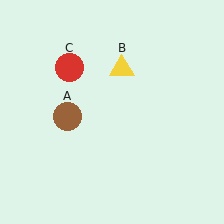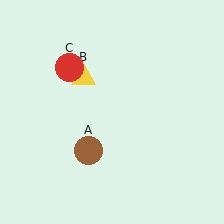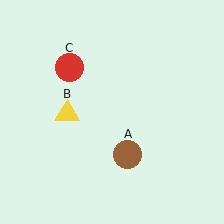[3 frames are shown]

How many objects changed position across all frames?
2 objects changed position: brown circle (object A), yellow triangle (object B).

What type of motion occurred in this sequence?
The brown circle (object A), yellow triangle (object B) rotated counterclockwise around the center of the scene.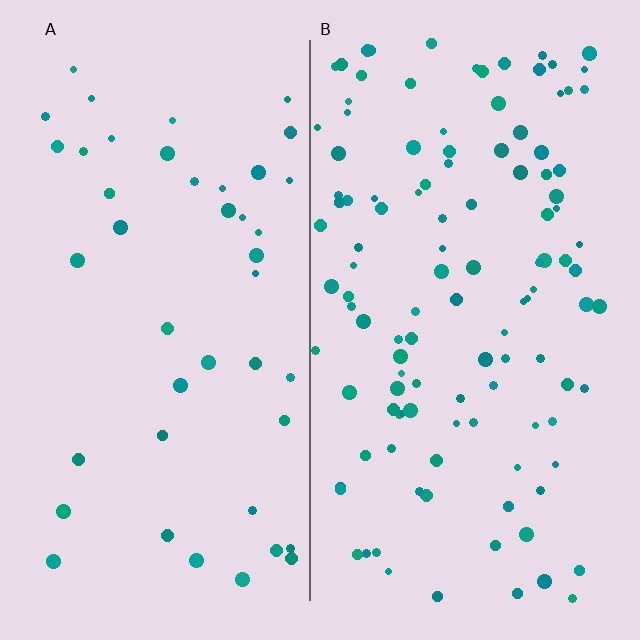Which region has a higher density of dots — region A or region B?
B (the right).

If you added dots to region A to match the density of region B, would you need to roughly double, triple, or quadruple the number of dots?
Approximately triple.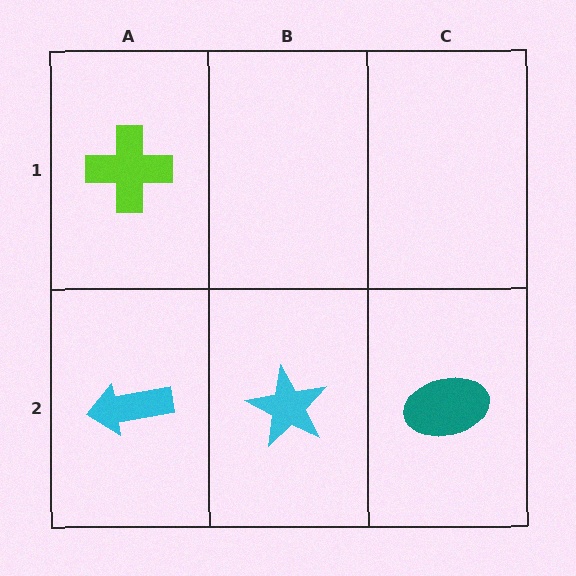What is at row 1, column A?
A lime cross.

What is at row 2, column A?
A cyan arrow.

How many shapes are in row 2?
3 shapes.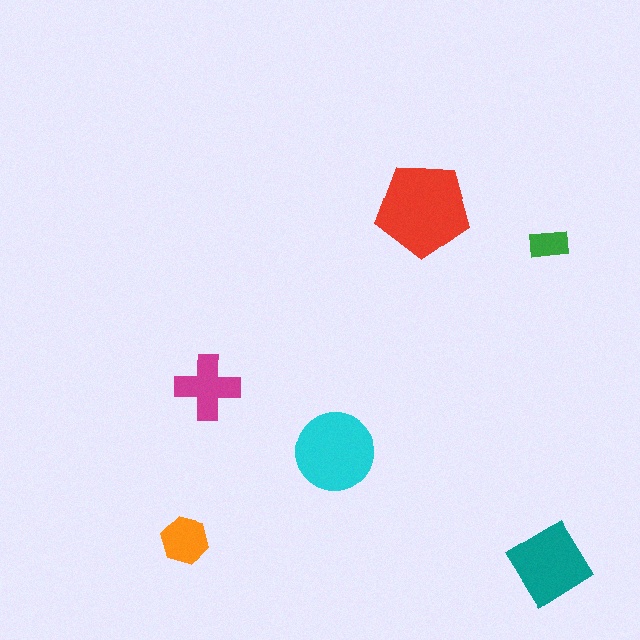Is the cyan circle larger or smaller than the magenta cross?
Larger.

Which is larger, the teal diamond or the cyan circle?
The cyan circle.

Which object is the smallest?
The green rectangle.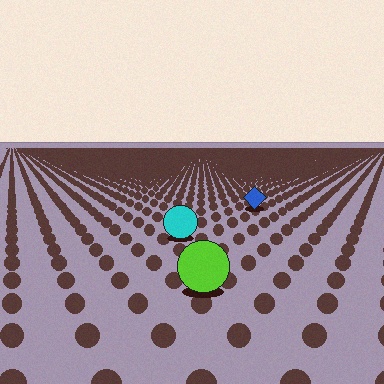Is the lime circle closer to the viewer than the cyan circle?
Yes. The lime circle is closer — you can tell from the texture gradient: the ground texture is coarser near it.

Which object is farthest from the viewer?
The blue diamond is farthest from the viewer. It appears smaller and the ground texture around it is denser.